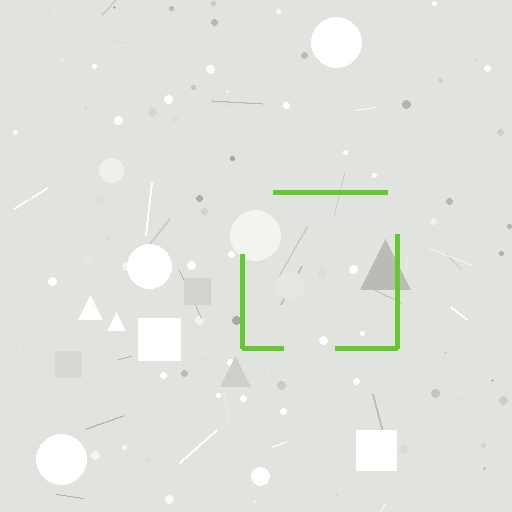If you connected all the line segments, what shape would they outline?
They would outline a square.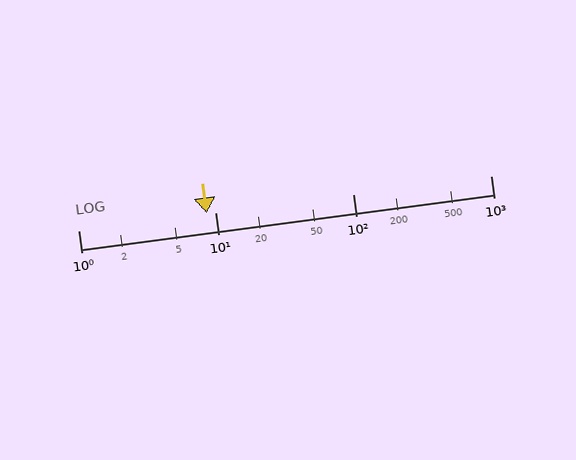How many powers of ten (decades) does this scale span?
The scale spans 3 decades, from 1 to 1000.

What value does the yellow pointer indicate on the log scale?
The pointer indicates approximately 8.6.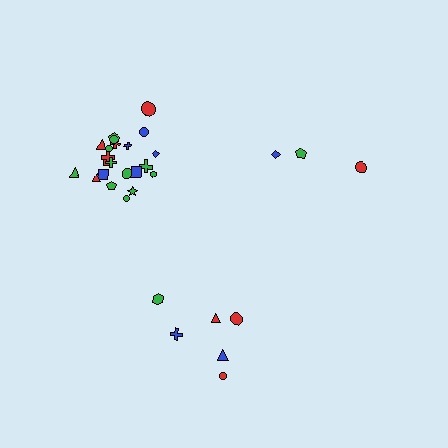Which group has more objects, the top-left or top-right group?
The top-left group.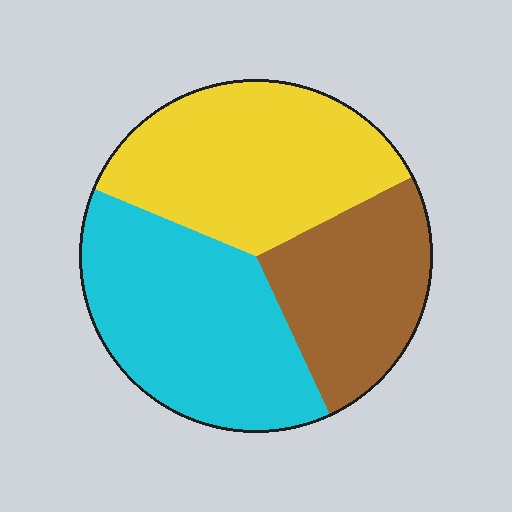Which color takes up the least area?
Brown, at roughly 25%.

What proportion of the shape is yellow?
Yellow takes up about three eighths (3/8) of the shape.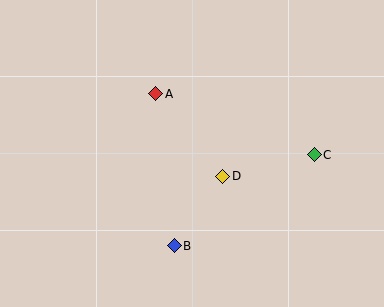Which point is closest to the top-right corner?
Point C is closest to the top-right corner.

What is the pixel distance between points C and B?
The distance between C and B is 167 pixels.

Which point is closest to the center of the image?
Point D at (223, 176) is closest to the center.